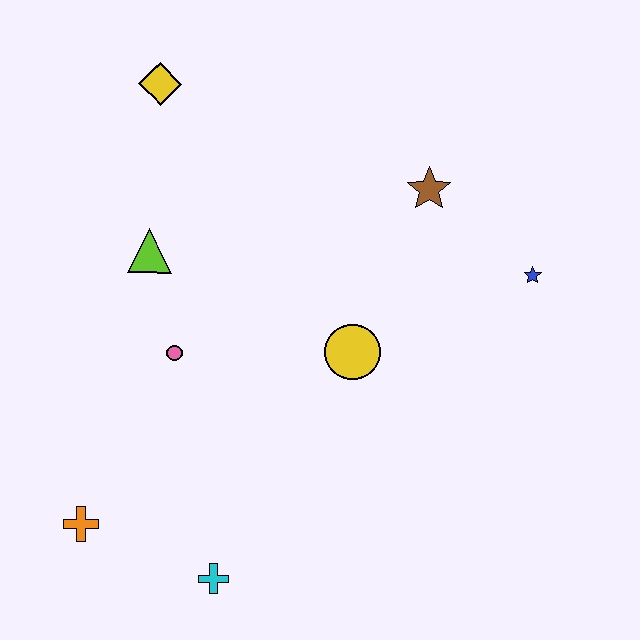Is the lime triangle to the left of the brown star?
Yes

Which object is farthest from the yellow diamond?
The cyan cross is farthest from the yellow diamond.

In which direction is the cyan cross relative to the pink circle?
The cyan cross is below the pink circle.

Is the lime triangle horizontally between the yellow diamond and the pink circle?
No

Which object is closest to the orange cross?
The cyan cross is closest to the orange cross.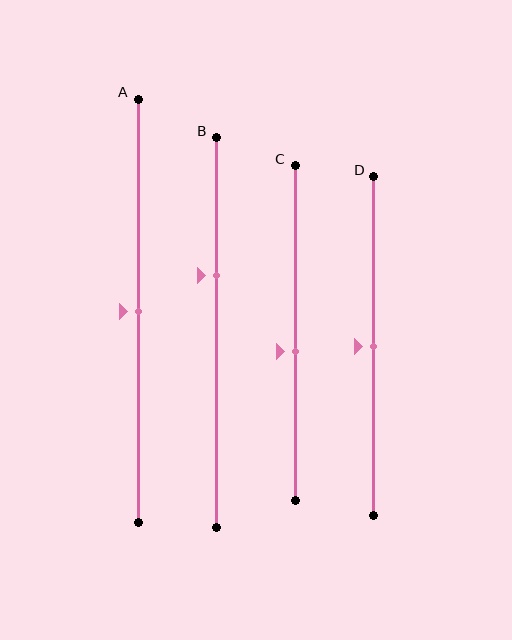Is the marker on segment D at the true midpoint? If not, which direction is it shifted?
Yes, the marker on segment D is at the true midpoint.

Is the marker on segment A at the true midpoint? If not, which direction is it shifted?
Yes, the marker on segment A is at the true midpoint.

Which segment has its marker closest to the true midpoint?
Segment A has its marker closest to the true midpoint.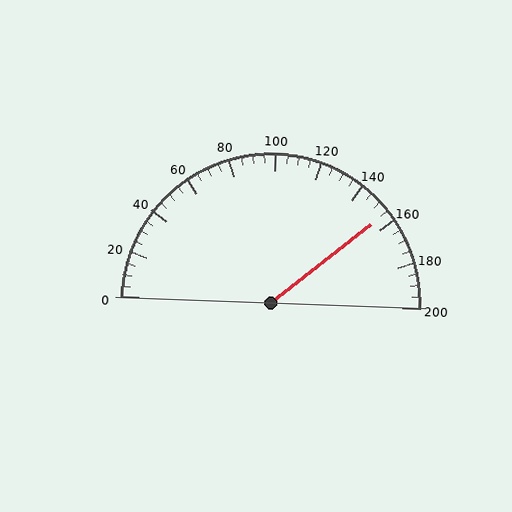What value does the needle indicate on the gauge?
The needle indicates approximately 155.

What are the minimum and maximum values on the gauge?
The gauge ranges from 0 to 200.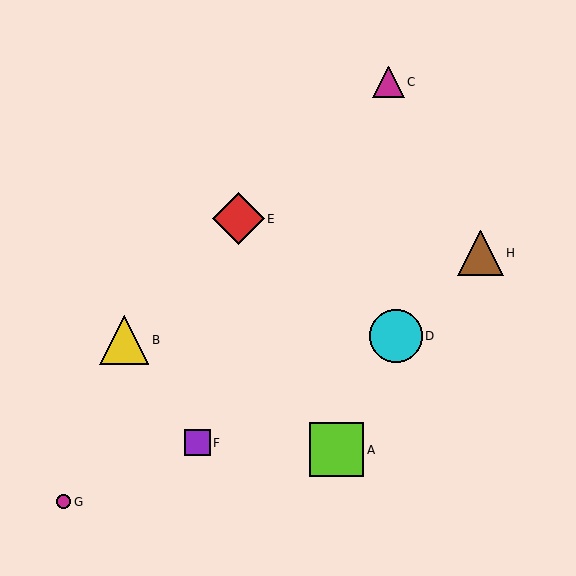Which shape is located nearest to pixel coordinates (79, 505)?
The magenta circle (labeled G) at (64, 502) is nearest to that location.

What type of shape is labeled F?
Shape F is a purple square.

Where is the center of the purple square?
The center of the purple square is at (198, 443).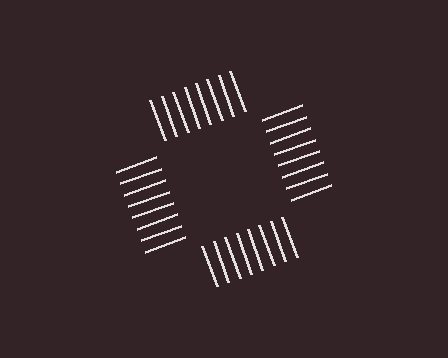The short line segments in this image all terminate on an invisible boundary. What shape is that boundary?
An illusory square — the line segments terminate on its edges but no continuous stroke is drawn.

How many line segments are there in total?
32 — 8 along each of the 4 edges.